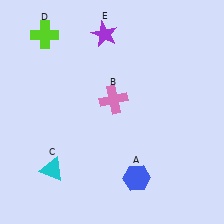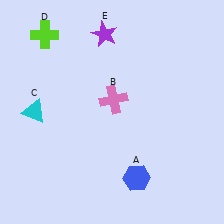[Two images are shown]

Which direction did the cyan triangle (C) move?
The cyan triangle (C) moved up.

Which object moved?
The cyan triangle (C) moved up.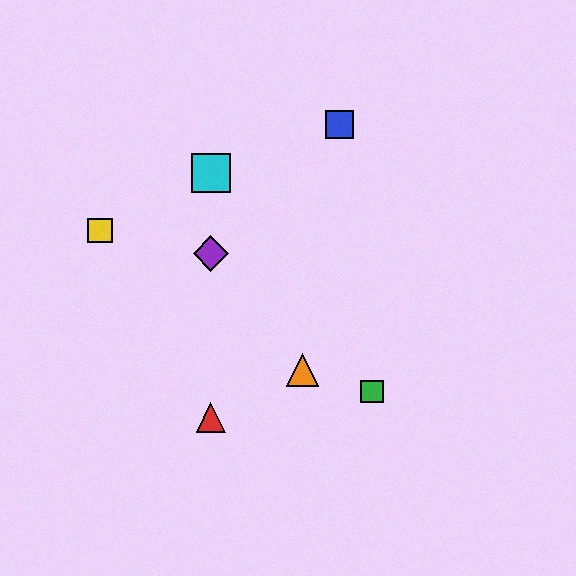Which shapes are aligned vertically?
The red triangle, the purple diamond, the cyan square are aligned vertically.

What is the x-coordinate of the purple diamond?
The purple diamond is at x≈211.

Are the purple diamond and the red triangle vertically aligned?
Yes, both are at x≈211.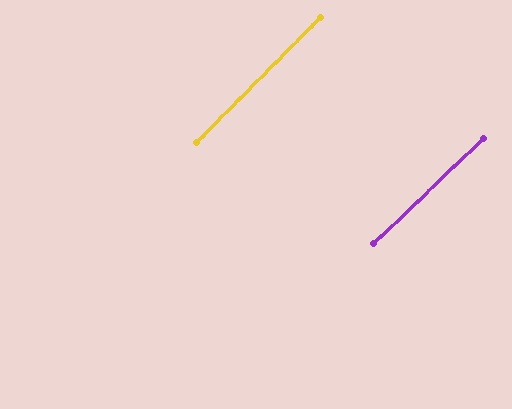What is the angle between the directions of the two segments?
Approximately 2 degrees.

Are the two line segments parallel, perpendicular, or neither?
Parallel — their directions differ by only 1.6°.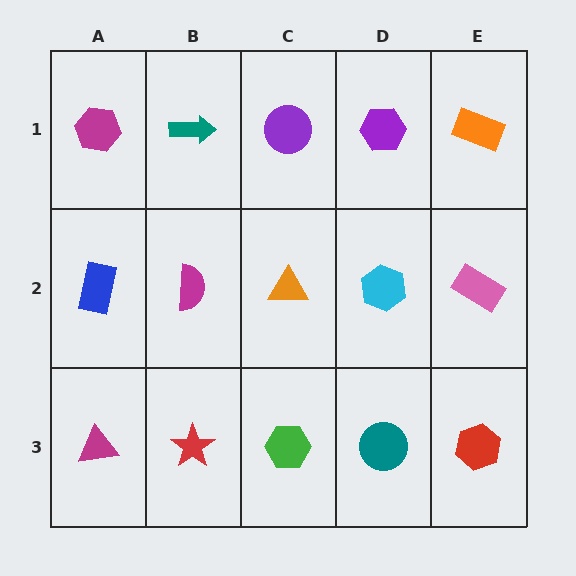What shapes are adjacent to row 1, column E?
A pink rectangle (row 2, column E), a purple hexagon (row 1, column D).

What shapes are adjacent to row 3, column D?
A cyan hexagon (row 2, column D), a green hexagon (row 3, column C), a red hexagon (row 3, column E).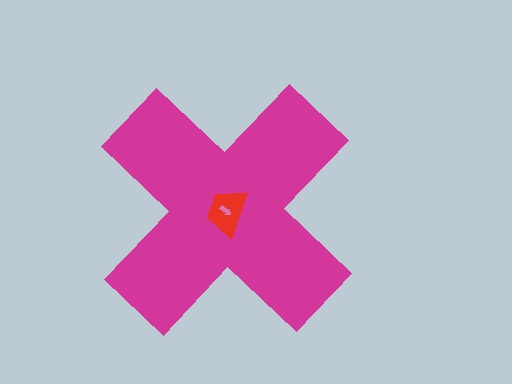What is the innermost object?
The pink arrow.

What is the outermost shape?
The magenta cross.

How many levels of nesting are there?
3.